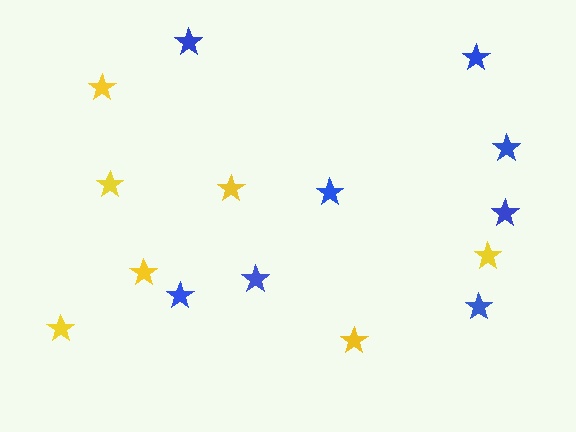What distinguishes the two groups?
There are 2 groups: one group of yellow stars (7) and one group of blue stars (8).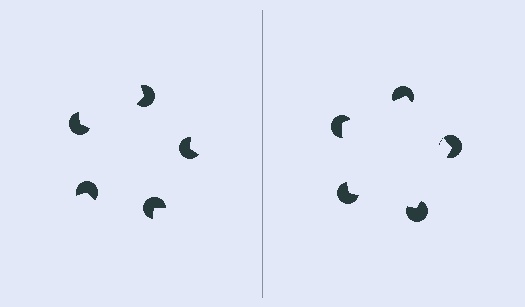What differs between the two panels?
The pac-man discs are positioned identically on both sides; only the wedge orientations differ. On the right they align to a pentagon; on the left they are misaligned.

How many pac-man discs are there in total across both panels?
10 — 5 on each side.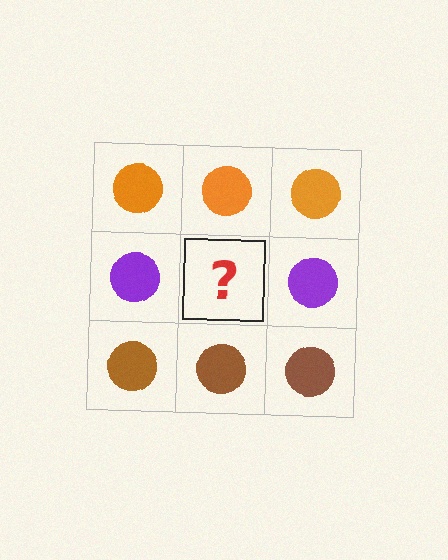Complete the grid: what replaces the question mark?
The question mark should be replaced with a purple circle.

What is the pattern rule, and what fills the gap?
The rule is that each row has a consistent color. The gap should be filled with a purple circle.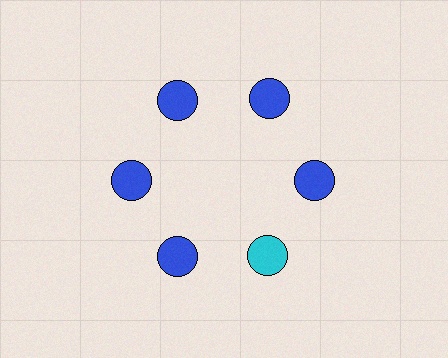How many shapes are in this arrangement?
There are 6 shapes arranged in a ring pattern.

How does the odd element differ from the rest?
It has a different color: cyan instead of blue.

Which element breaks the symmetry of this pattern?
The cyan circle at roughly the 5 o'clock position breaks the symmetry. All other shapes are blue circles.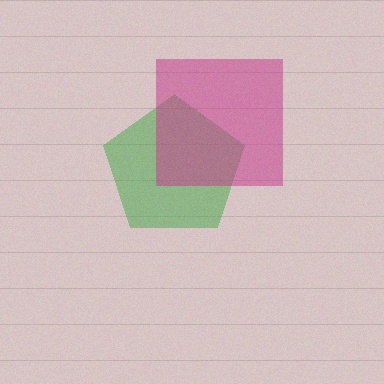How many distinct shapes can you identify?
There are 2 distinct shapes: a green pentagon, a magenta square.